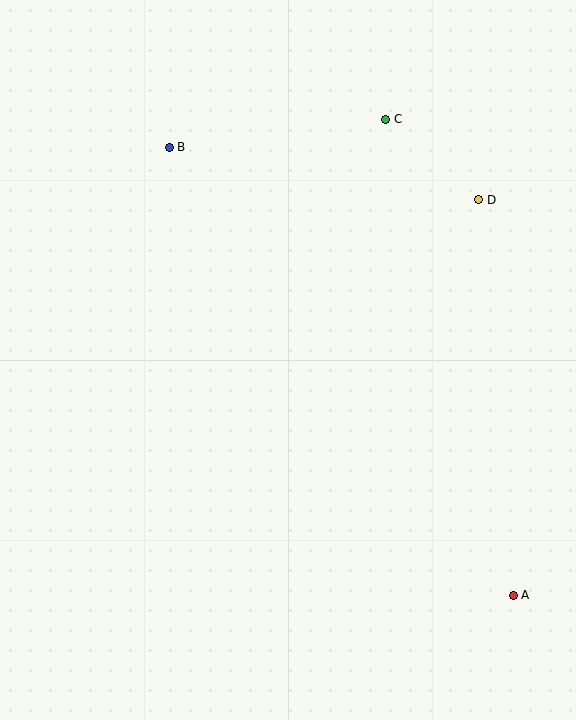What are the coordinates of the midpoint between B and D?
The midpoint between B and D is at (324, 173).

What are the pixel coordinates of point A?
Point A is at (513, 595).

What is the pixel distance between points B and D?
The distance between B and D is 314 pixels.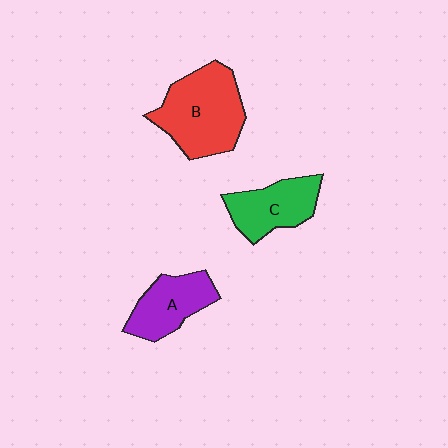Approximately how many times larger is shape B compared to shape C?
Approximately 1.5 times.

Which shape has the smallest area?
Shape A (purple).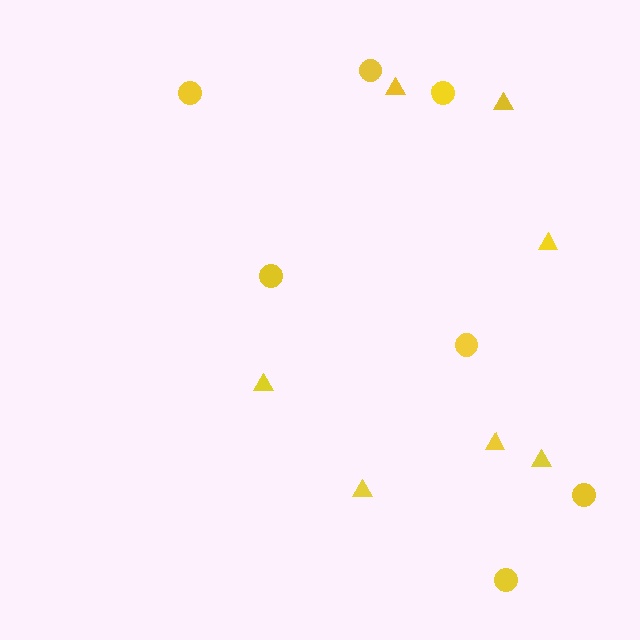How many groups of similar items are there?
There are 2 groups: one group of triangles (7) and one group of circles (7).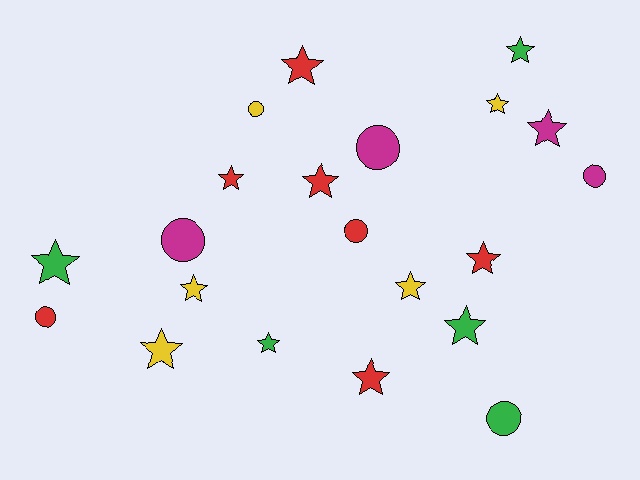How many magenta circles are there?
There are 3 magenta circles.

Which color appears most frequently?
Red, with 7 objects.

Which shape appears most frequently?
Star, with 14 objects.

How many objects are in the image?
There are 21 objects.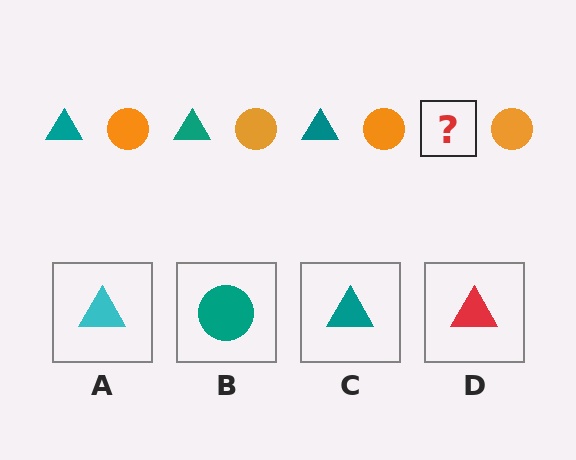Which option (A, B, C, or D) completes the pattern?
C.